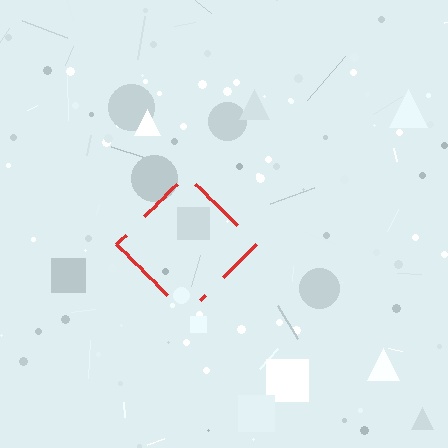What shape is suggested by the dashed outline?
The dashed outline suggests a diamond.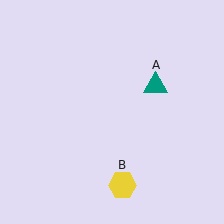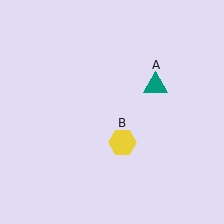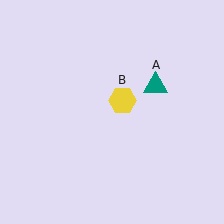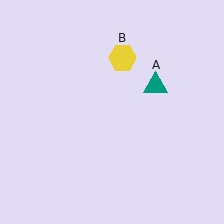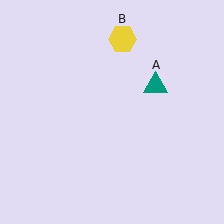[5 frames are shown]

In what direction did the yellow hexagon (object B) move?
The yellow hexagon (object B) moved up.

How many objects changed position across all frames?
1 object changed position: yellow hexagon (object B).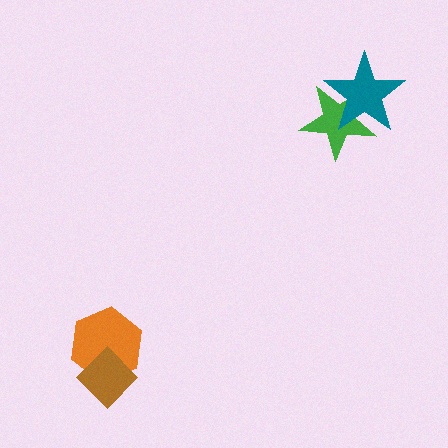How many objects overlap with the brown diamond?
1 object overlaps with the brown diamond.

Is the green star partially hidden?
Yes, it is partially covered by another shape.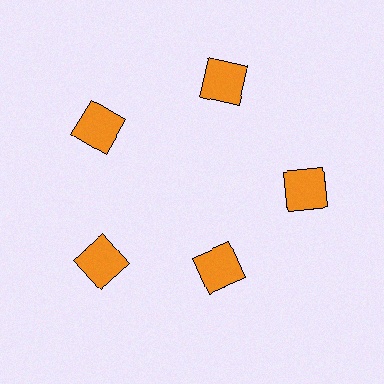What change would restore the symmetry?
The symmetry would be restored by moving it outward, back onto the ring so that all 5 squares sit at equal angles and equal distance from the center.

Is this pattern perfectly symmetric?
No. The 5 orange squares are arranged in a ring, but one element near the 5 o'clock position is pulled inward toward the center, breaking the 5-fold rotational symmetry.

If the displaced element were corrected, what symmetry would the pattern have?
It would have 5-fold rotational symmetry — the pattern would map onto itself every 72 degrees.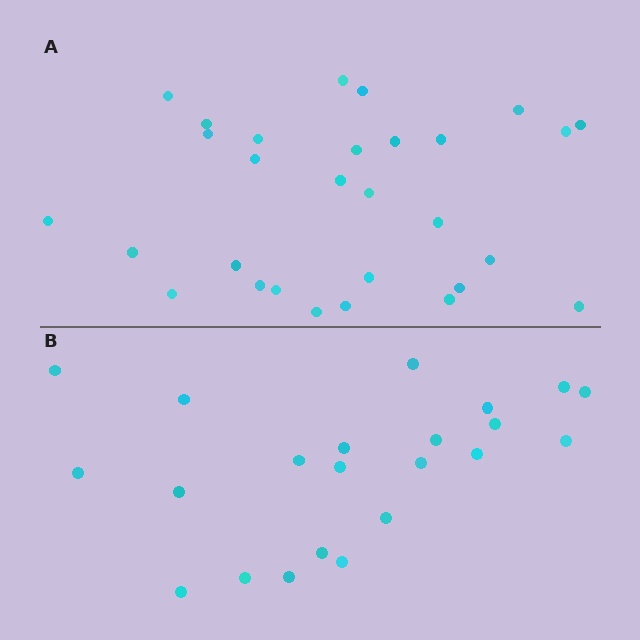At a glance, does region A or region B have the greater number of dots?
Region A (the top region) has more dots.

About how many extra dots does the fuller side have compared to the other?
Region A has roughly 8 or so more dots than region B.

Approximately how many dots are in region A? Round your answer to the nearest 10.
About 30 dots. (The exact count is 29, which rounds to 30.)